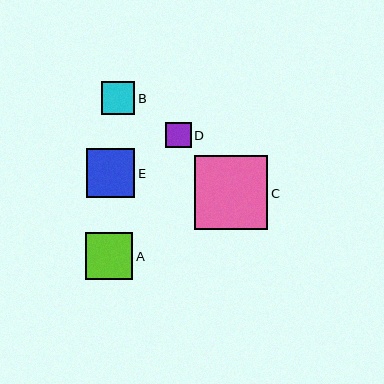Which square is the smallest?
Square D is the smallest with a size of approximately 25 pixels.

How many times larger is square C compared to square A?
Square C is approximately 1.6 times the size of square A.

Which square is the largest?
Square C is the largest with a size of approximately 74 pixels.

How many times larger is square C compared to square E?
Square C is approximately 1.5 times the size of square E.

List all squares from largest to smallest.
From largest to smallest: C, E, A, B, D.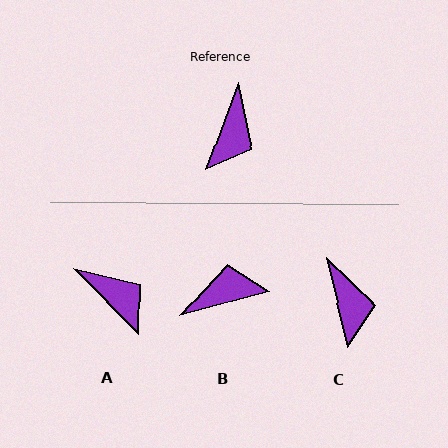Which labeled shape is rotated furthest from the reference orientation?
B, about 125 degrees away.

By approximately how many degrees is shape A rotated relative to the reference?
Approximately 65 degrees counter-clockwise.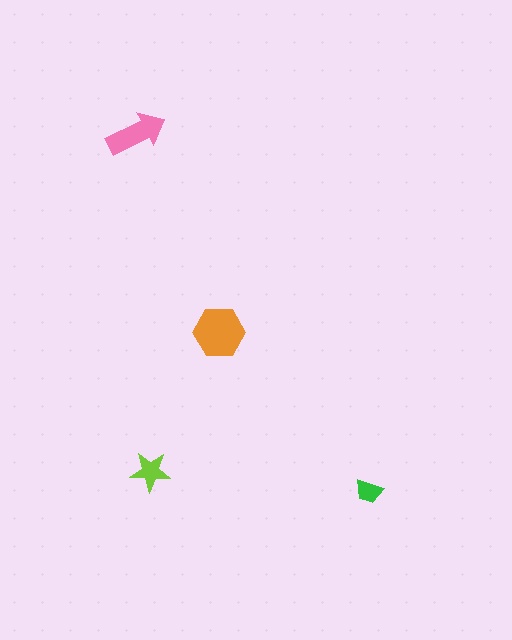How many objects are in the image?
There are 4 objects in the image.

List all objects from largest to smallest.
The orange hexagon, the pink arrow, the lime star, the green trapezoid.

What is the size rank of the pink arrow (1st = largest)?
2nd.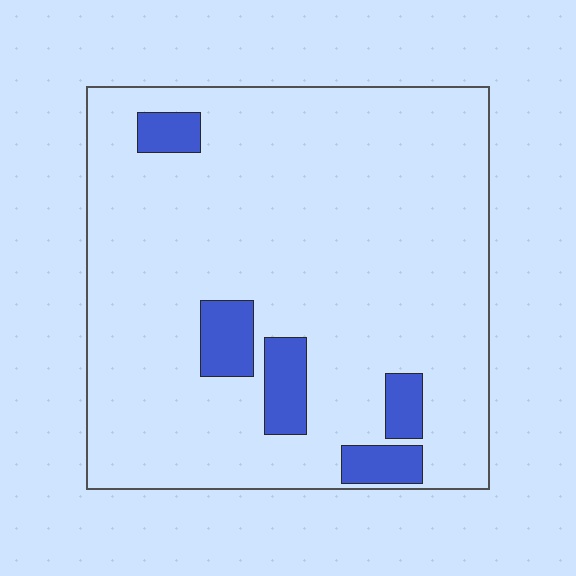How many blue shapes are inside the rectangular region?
5.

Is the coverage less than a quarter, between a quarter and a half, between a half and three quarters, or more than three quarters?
Less than a quarter.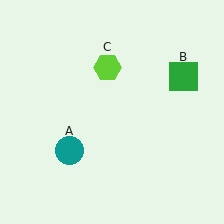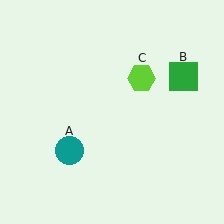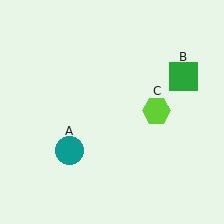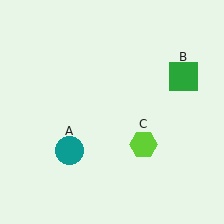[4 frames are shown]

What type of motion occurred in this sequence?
The lime hexagon (object C) rotated clockwise around the center of the scene.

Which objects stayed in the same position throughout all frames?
Teal circle (object A) and green square (object B) remained stationary.